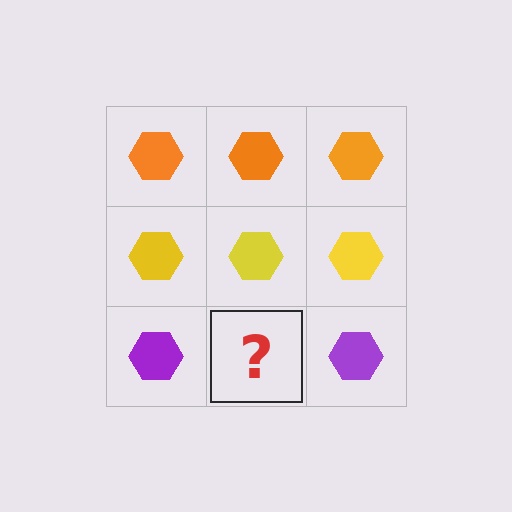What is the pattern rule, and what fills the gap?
The rule is that each row has a consistent color. The gap should be filled with a purple hexagon.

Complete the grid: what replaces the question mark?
The question mark should be replaced with a purple hexagon.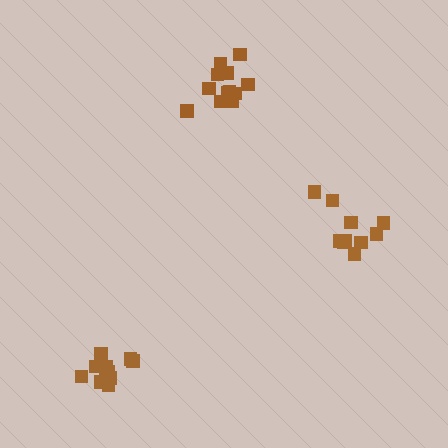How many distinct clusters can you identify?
There are 3 distinct clusters.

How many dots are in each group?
Group 1: 11 dots, Group 2: 12 dots, Group 3: 10 dots (33 total).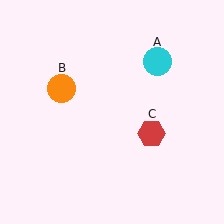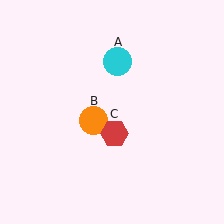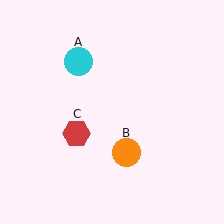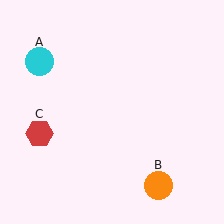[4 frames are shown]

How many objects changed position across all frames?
3 objects changed position: cyan circle (object A), orange circle (object B), red hexagon (object C).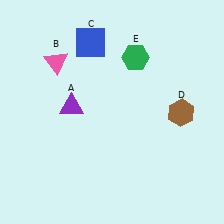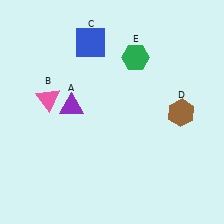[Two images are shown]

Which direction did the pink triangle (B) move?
The pink triangle (B) moved down.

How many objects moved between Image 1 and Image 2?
1 object moved between the two images.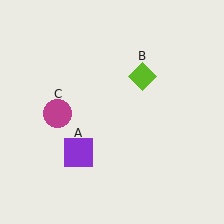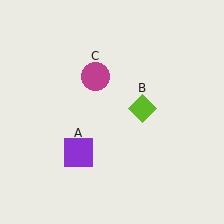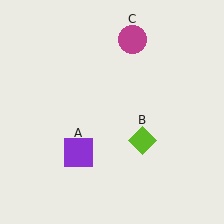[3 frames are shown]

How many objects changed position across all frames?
2 objects changed position: lime diamond (object B), magenta circle (object C).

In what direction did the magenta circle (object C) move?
The magenta circle (object C) moved up and to the right.